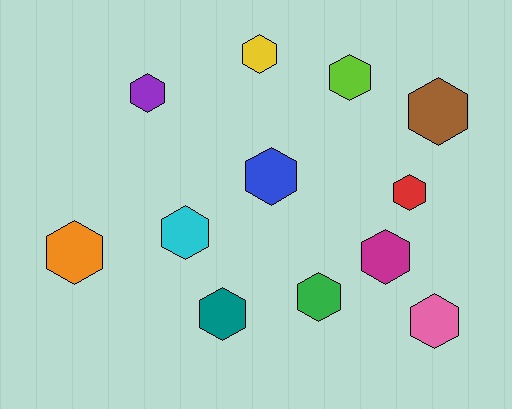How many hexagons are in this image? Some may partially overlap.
There are 12 hexagons.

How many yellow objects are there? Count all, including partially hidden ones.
There is 1 yellow object.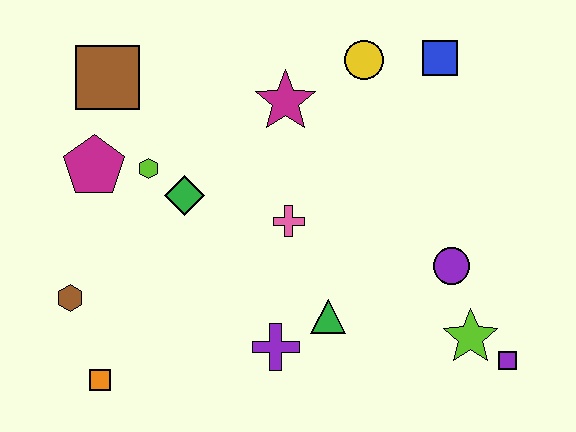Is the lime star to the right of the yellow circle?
Yes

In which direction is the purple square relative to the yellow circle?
The purple square is below the yellow circle.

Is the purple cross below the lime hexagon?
Yes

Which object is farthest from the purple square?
The brown square is farthest from the purple square.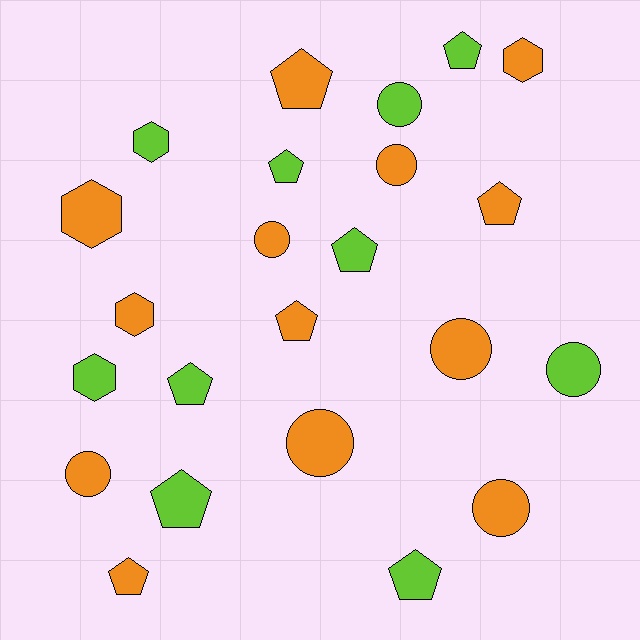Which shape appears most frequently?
Pentagon, with 10 objects.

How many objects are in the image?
There are 23 objects.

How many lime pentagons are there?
There are 6 lime pentagons.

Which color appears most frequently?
Orange, with 13 objects.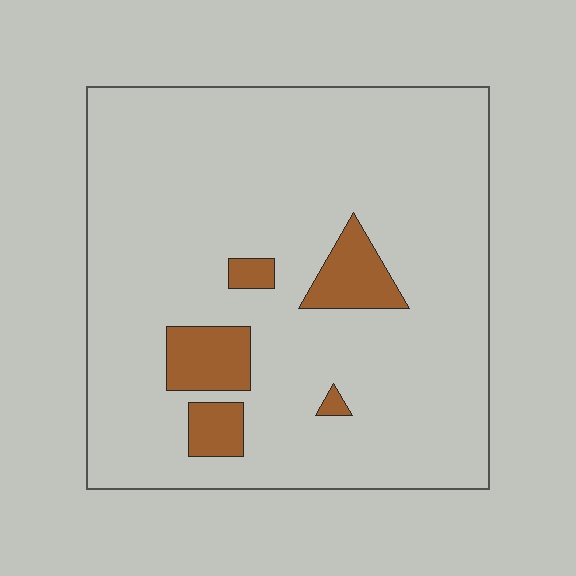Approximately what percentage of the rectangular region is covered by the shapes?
Approximately 10%.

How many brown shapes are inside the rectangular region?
5.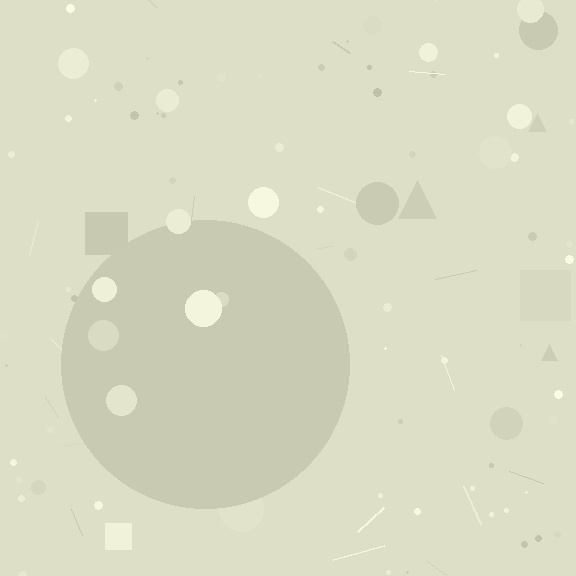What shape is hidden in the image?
A circle is hidden in the image.